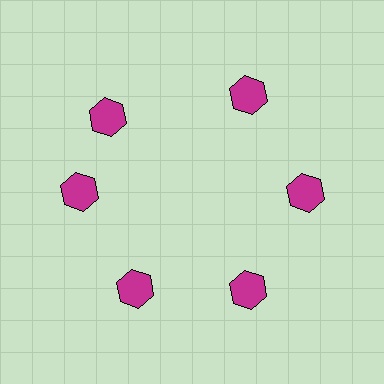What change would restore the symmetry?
The symmetry would be restored by rotating it back into even spacing with its neighbors so that all 6 hexagons sit at equal angles and equal distance from the center.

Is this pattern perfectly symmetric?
No. The 6 magenta hexagons are arranged in a ring, but one element near the 11 o'clock position is rotated out of alignment along the ring, breaking the 6-fold rotational symmetry.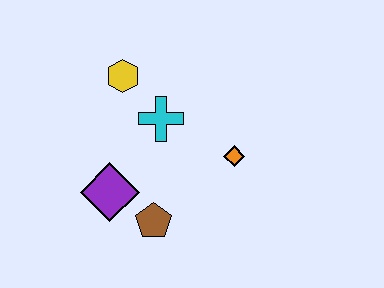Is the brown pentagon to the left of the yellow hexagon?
No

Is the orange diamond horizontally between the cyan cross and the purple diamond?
No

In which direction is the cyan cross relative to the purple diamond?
The cyan cross is above the purple diamond.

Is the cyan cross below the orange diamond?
No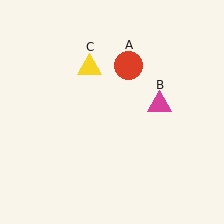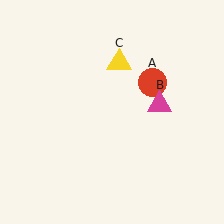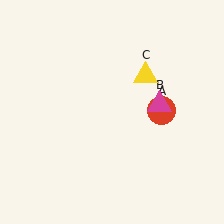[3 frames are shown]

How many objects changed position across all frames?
2 objects changed position: red circle (object A), yellow triangle (object C).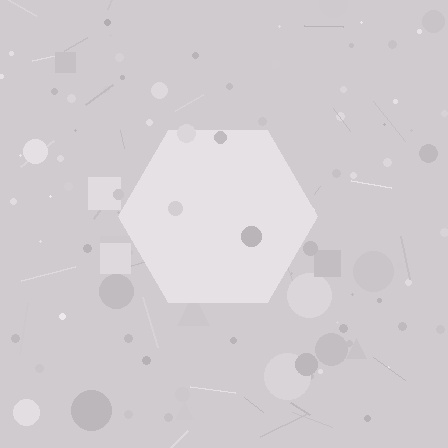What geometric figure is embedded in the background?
A hexagon is embedded in the background.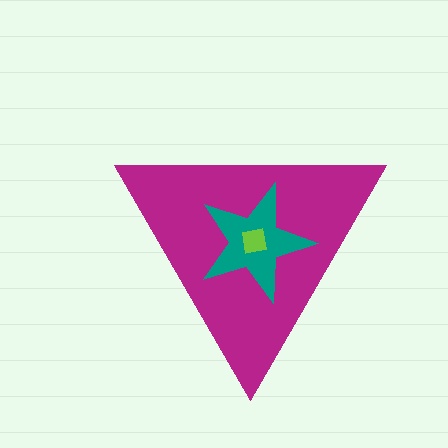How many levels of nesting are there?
3.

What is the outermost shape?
The magenta triangle.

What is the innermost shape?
The lime square.